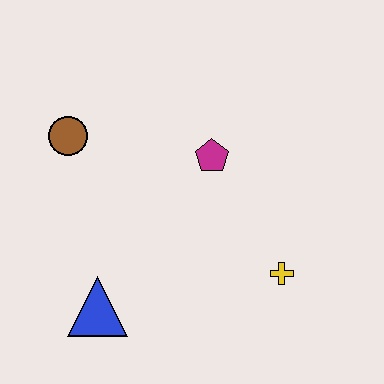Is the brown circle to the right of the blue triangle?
No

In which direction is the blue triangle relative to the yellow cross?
The blue triangle is to the left of the yellow cross.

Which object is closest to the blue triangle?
The brown circle is closest to the blue triangle.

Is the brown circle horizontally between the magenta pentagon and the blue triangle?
No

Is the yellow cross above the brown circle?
No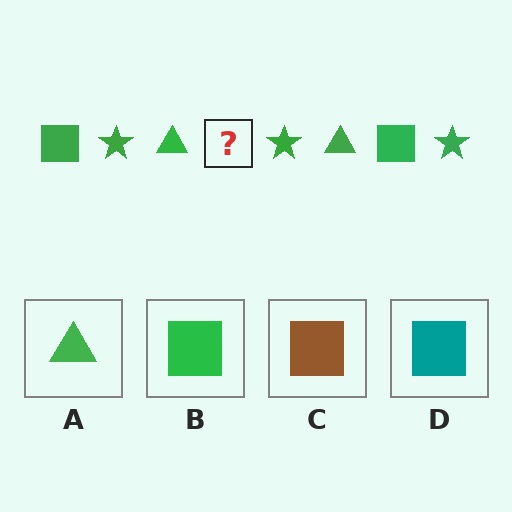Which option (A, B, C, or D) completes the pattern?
B.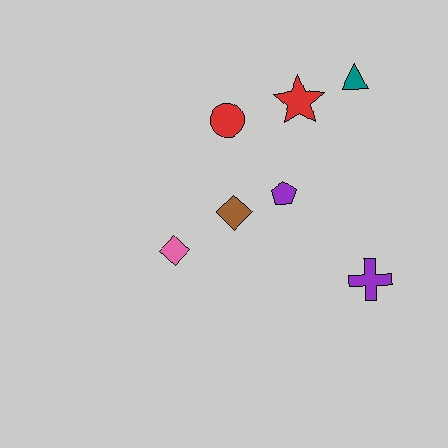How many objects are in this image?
There are 7 objects.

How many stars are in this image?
There is 1 star.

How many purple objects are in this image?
There are 2 purple objects.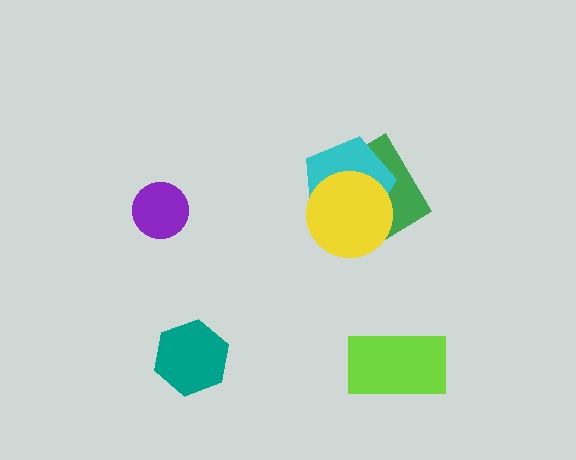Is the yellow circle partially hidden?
No, no other shape covers it.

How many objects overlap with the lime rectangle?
0 objects overlap with the lime rectangle.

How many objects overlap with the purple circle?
0 objects overlap with the purple circle.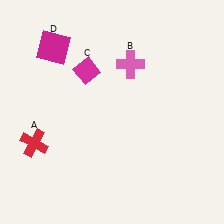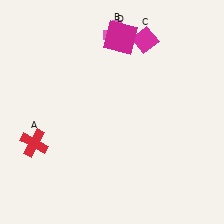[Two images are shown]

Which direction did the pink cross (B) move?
The pink cross (B) moved up.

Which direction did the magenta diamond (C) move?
The magenta diamond (C) moved right.